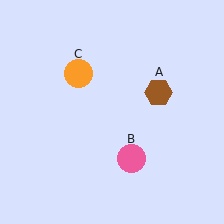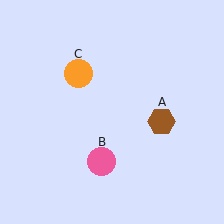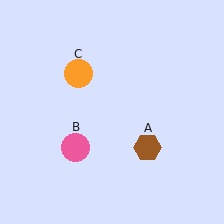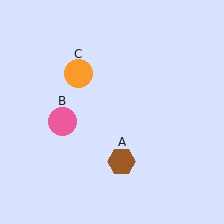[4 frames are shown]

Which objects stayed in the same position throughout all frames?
Orange circle (object C) remained stationary.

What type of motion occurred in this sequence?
The brown hexagon (object A), pink circle (object B) rotated clockwise around the center of the scene.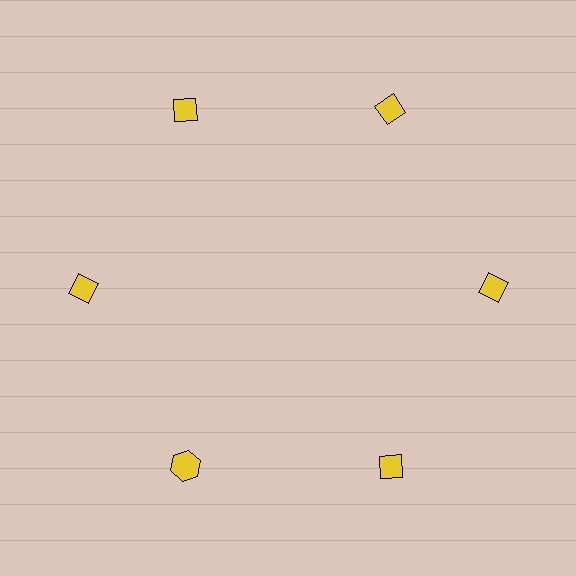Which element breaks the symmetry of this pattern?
The yellow hexagon at roughly the 7 o'clock position breaks the symmetry. All other shapes are yellow diamonds.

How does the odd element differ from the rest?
It has a different shape: hexagon instead of diamond.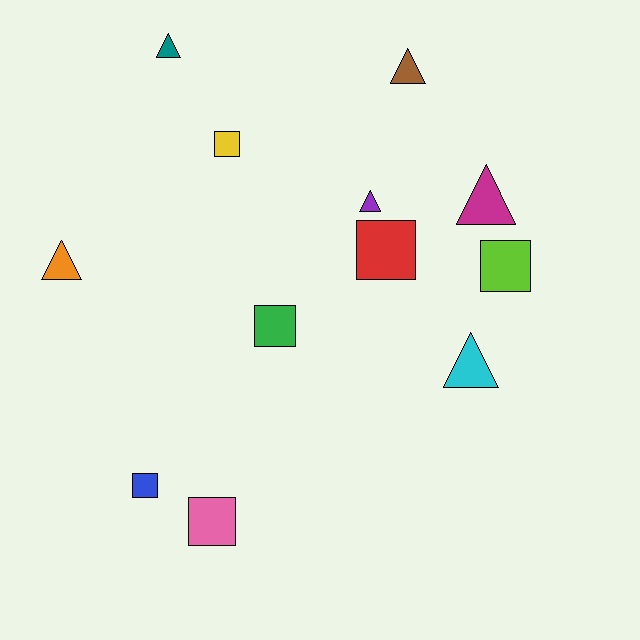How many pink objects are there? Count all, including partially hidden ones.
There is 1 pink object.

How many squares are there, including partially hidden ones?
There are 6 squares.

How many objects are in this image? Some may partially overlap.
There are 12 objects.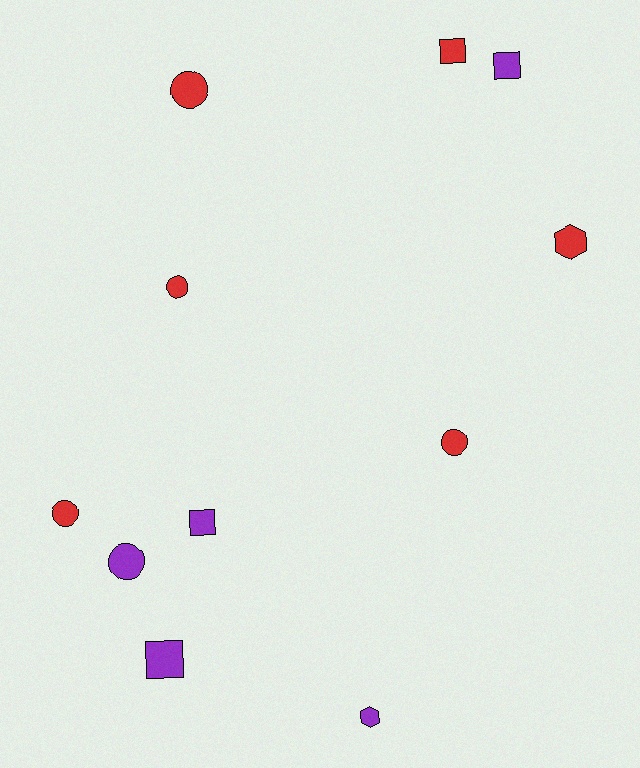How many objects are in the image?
There are 11 objects.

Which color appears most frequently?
Red, with 6 objects.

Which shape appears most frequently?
Circle, with 5 objects.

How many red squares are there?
There is 1 red square.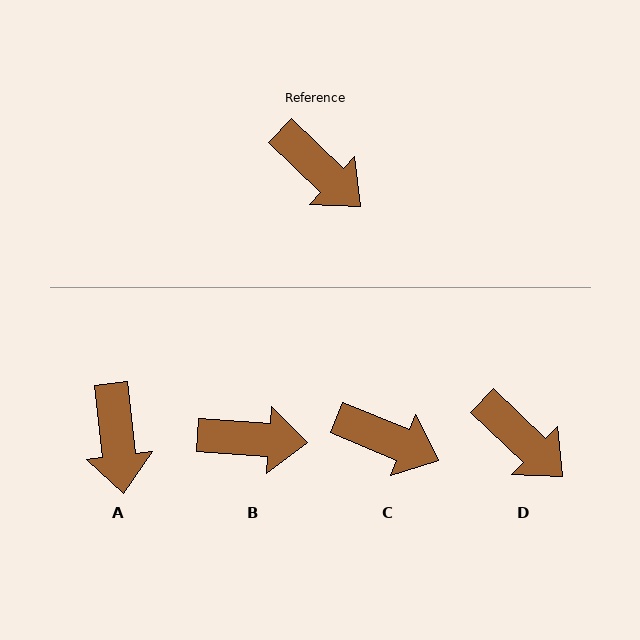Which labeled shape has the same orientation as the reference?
D.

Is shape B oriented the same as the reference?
No, it is off by about 39 degrees.